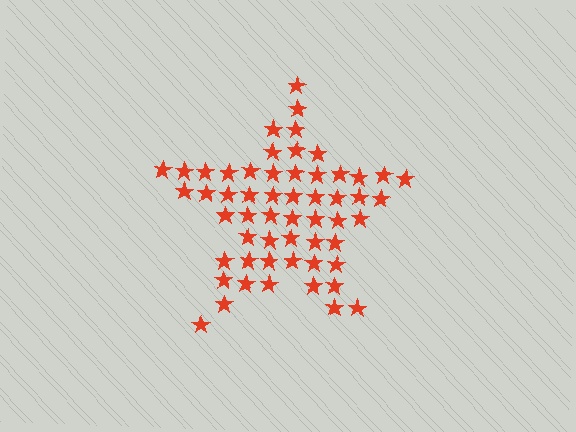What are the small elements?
The small elements are stars.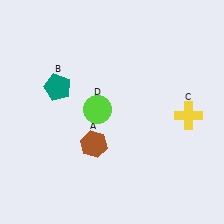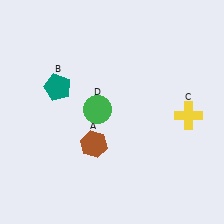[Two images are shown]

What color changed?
The circle (D) changed from lime in Image 1 to green in Image 2.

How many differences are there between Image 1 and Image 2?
There is 1 difference between the two images.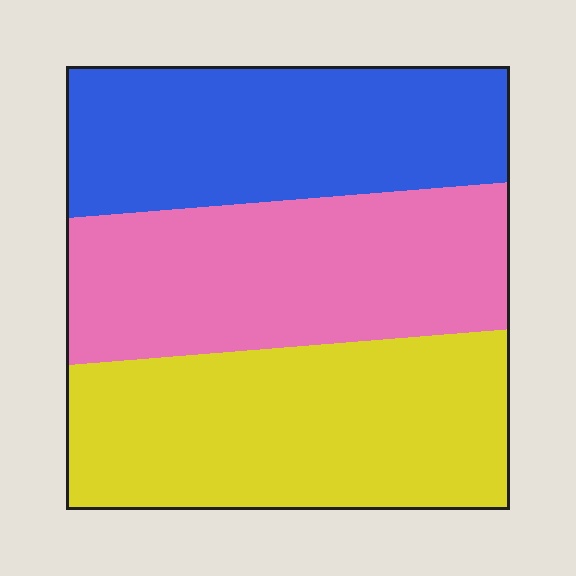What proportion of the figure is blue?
Blue covers 30% of the figure.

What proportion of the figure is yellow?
Yellow covers 37% of the figure.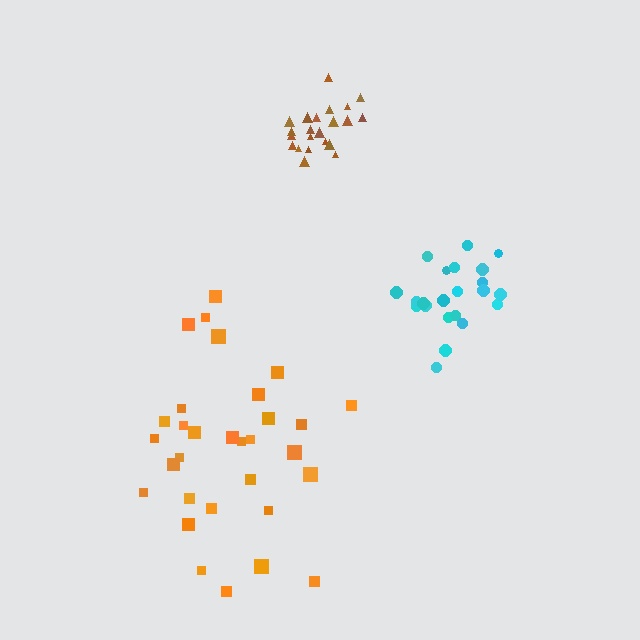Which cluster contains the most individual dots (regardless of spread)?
Orange (32).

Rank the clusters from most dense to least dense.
brown, cyan, orange.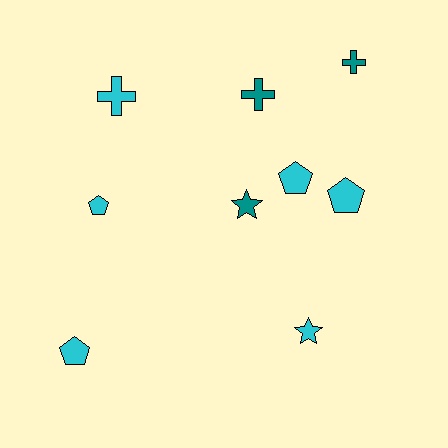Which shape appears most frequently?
Pentagon, with 4 objects.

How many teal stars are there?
There is 1 teal star.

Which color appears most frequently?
Cyan, with 6 objects.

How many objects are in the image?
There are 9 objects.